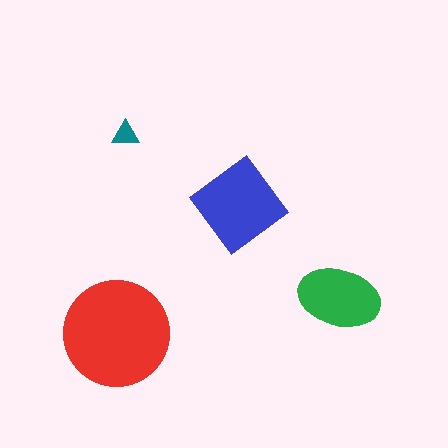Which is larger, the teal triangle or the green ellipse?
The green ellipse.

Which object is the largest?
The red circle.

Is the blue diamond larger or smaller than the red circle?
Smaller.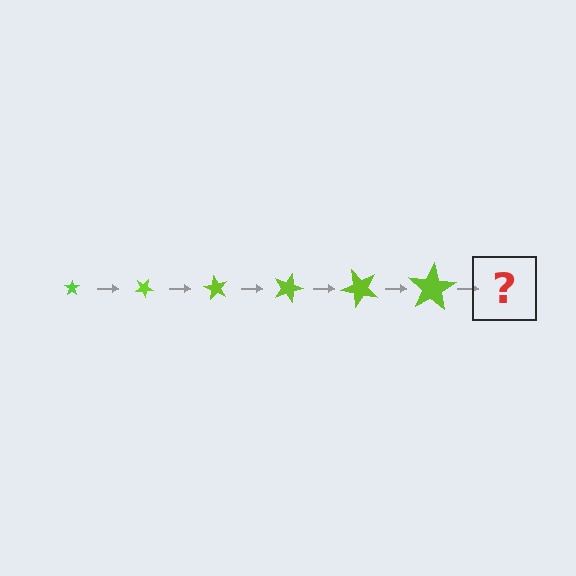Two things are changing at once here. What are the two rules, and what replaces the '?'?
The two rules are that the star grows larger each step and it rotates 30 degrees each step. The '?' should be a star, larger than the previous one and rotated 180 degrees from the start.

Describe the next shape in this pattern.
It should be a star, larger than the previous one and rotated 180 degrees from the start.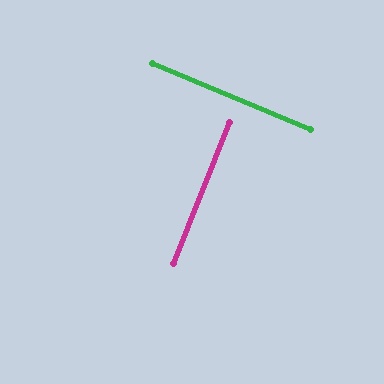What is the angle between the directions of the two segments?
Approximately 89 degrees.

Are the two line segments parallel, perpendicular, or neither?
Perpendicular — they meet at approximately 89°.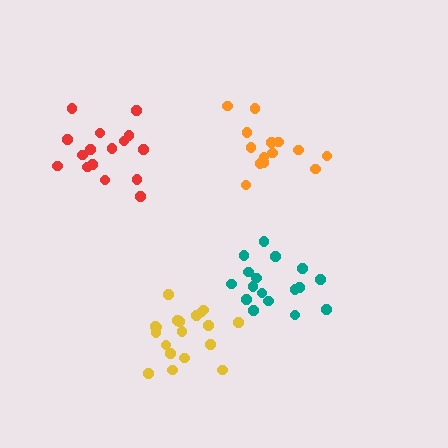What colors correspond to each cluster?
The clusters are colored: teal, orange, red, yellow.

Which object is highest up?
The red cluster is topmost.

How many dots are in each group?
Group 1: 17 dots, Group 2: 15 dots, Group 3: 16 dots, Group 4: 19 dots (67 total).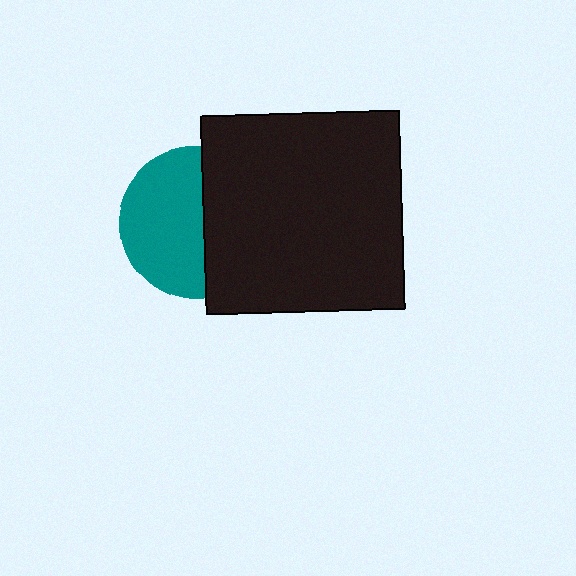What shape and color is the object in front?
The object in front is a black square.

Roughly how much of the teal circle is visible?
About half of it is visible (roughly 56%).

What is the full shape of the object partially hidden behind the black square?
The partially hidden object is a teal circle.